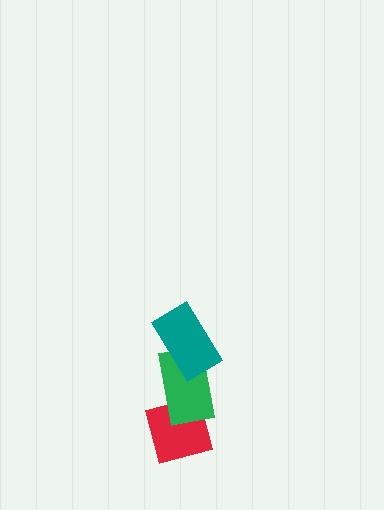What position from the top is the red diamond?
The red diamond is 3rd from the top.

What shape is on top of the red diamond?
The green rectangle is on top of the red diamond.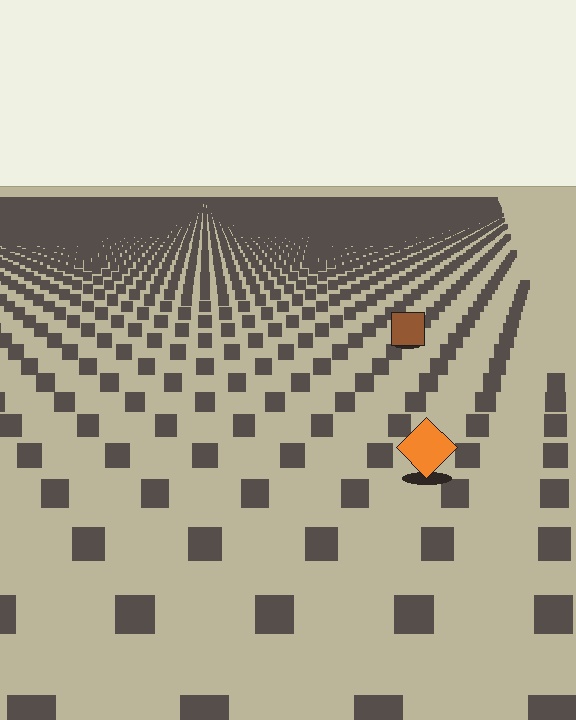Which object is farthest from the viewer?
The brown square is farthest from the viewer. It appears smaller and the ground texture around it is denser.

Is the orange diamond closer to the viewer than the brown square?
Yes. The orange diamond is closer — you can tell from the texture gradient: the ground texture is coarser near it.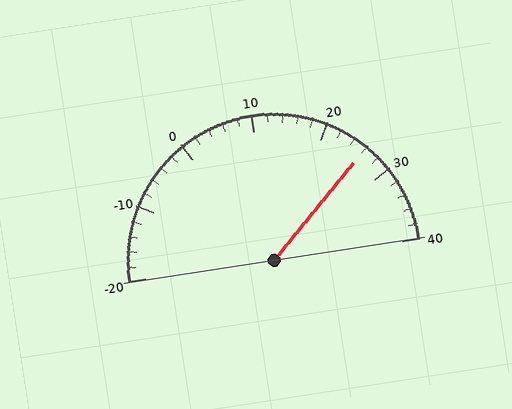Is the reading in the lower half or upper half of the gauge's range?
The reading is in the upper half of the range (-20 to 40).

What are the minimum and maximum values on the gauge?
The gauge ranges from -20 to 40.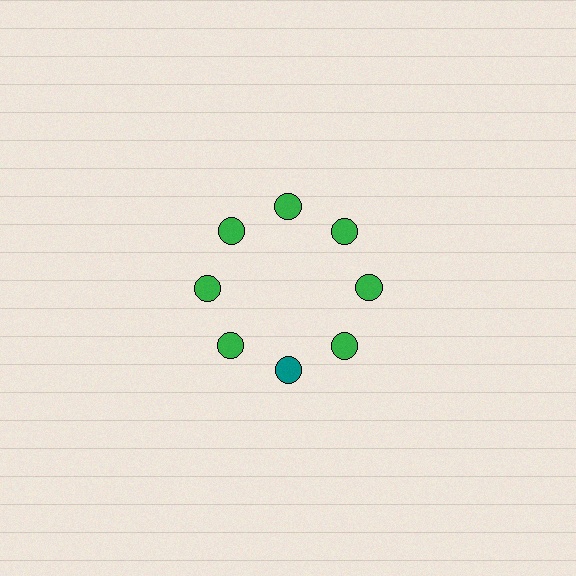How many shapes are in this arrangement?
There are 8 shapes arranged in a ring pattern.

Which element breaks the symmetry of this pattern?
The teal circle at roughly the 6 o'clock position breaks the symmetry. All other shapes are green circles.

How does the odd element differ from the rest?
It has a different color: teal instead of green.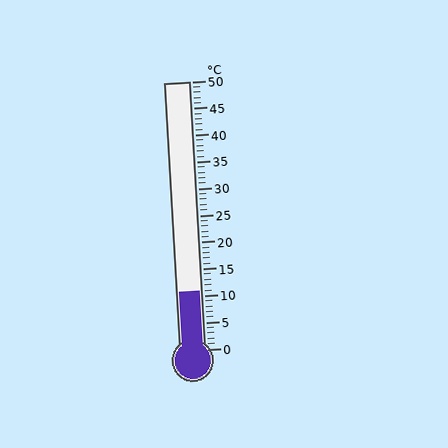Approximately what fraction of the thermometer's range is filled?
The thermometer is filled to approximately 20% of its range.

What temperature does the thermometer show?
The thermometer shows approximately 11°C.